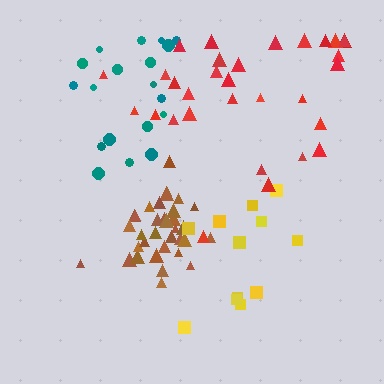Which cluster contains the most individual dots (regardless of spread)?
Brown (34).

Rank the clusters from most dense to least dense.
brown, teal, red, yellow.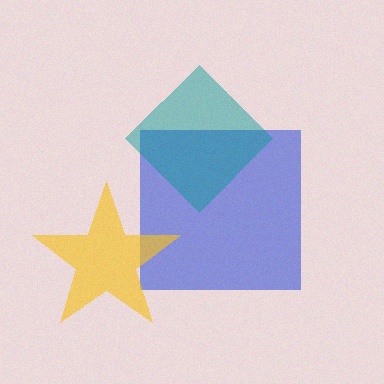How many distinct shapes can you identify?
There are 3 distinct shapes: a blue square, a yellow star, a teal diamond.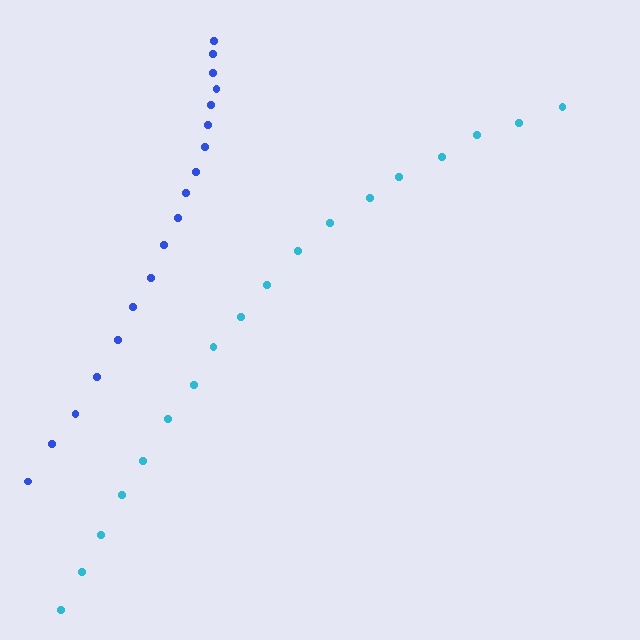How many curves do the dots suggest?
There are 2 distinct paths.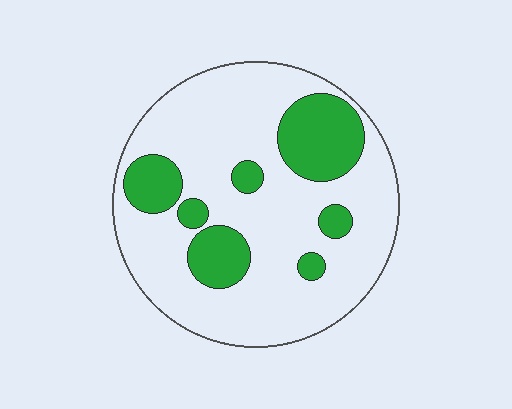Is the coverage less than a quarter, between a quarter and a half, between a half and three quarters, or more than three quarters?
Less than a quarter.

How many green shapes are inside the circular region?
7.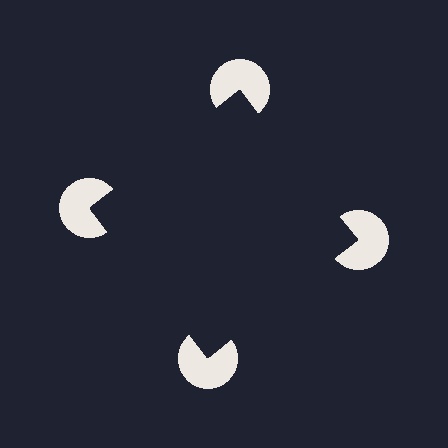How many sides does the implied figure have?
4 sides.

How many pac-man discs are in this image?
There are 4 — one at each vertex of the illusory square.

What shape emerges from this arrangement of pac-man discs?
An illusory square — its edges are inferred from the aligned wedge cuts in the pac-man discs, not physically drawn.